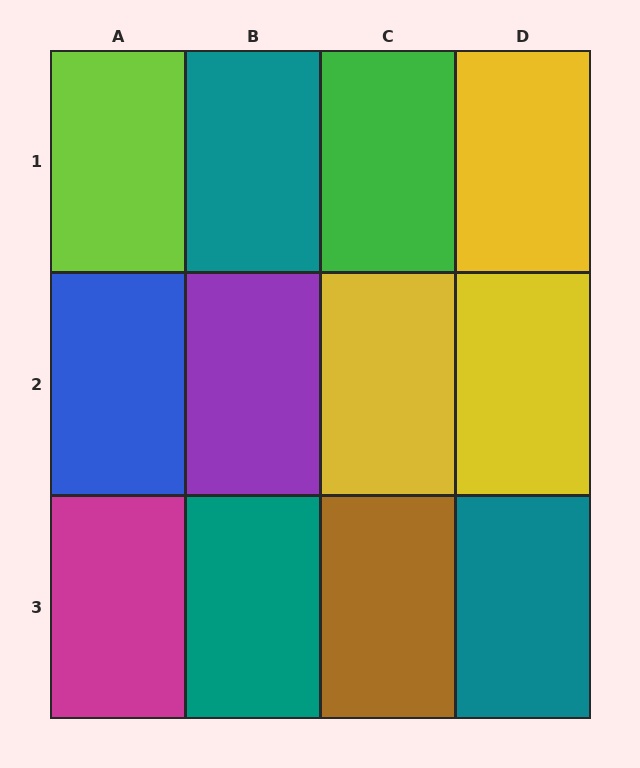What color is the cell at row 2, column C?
Yellow.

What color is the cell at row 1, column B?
Teal.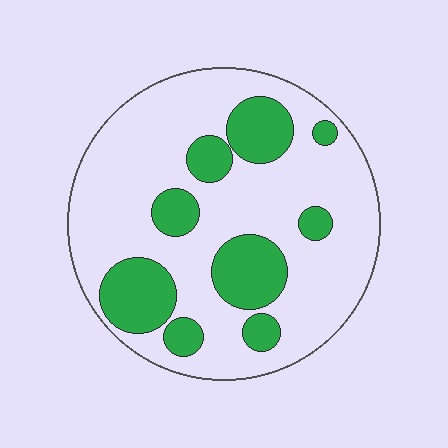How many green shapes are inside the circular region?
9.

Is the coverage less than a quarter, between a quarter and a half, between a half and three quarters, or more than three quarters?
Between a quarter and a half.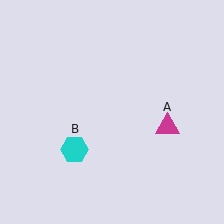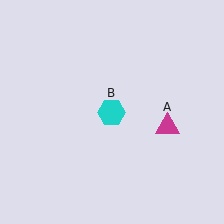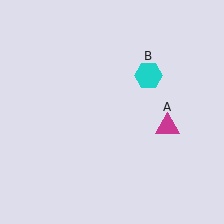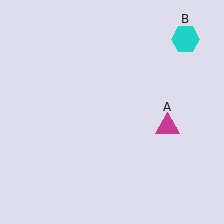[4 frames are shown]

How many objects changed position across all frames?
1 object changed position: cyan hexagon (object B).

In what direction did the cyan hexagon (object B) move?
The cyan hexagon (object B) moved up and to the right.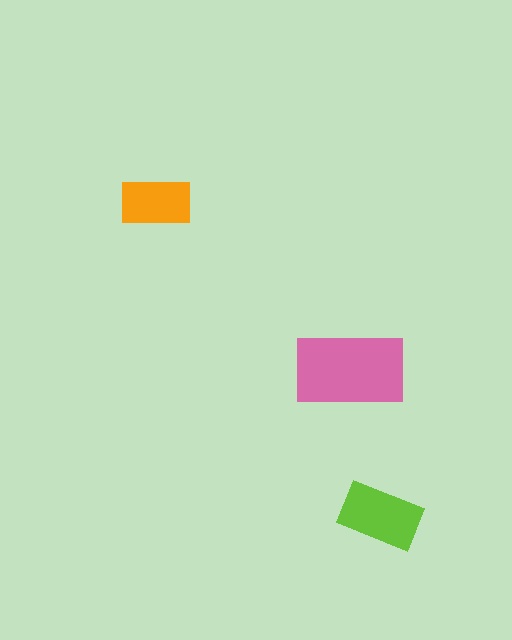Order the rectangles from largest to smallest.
the pink one, the lime one, the orange one.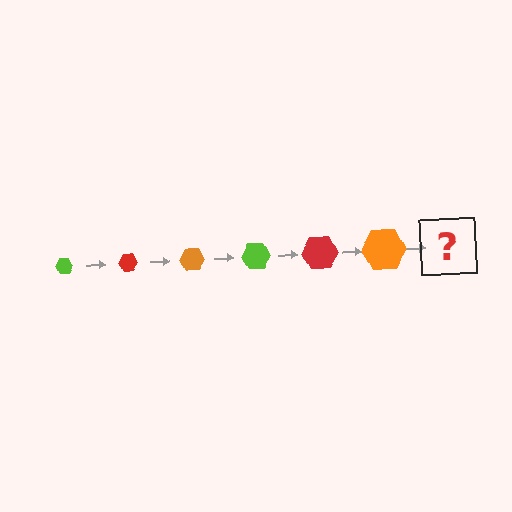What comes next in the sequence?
The next element should be a lime hexagon, larger than the previous one.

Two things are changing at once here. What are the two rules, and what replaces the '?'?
The two rules are that the hexagon grows larger each step and the color cycles through lime, red, and orange. The '?' should be a lime hexagon, larger than the previous one.